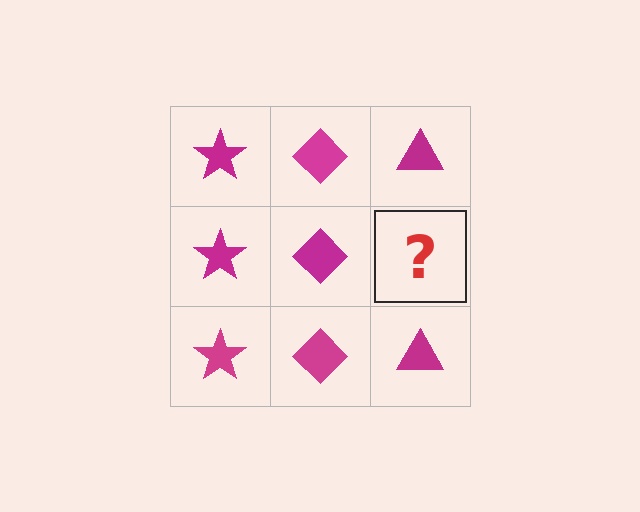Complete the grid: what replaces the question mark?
The question mark should be replaced with a magenta triangle.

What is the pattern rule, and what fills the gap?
The rule is that each column has a consistent shape. The gap should be filled with a magenta triangle.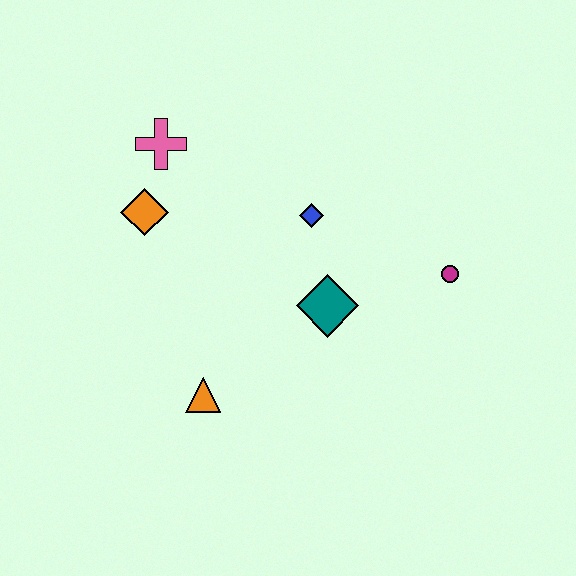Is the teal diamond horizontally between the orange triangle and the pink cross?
No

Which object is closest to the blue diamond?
The teal diamond is closest to the blue diamond.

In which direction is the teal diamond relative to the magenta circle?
The teal diamond is to the left of the magenta circle.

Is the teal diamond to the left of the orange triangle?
No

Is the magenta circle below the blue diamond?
Yes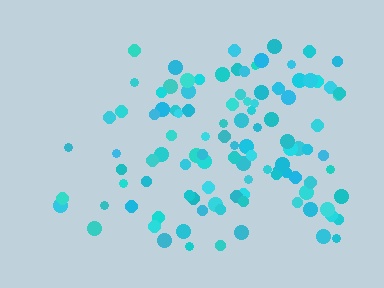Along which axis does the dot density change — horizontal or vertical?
Horizontal.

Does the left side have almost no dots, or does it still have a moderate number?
Still a moderate number, just noticeably fewer than the right.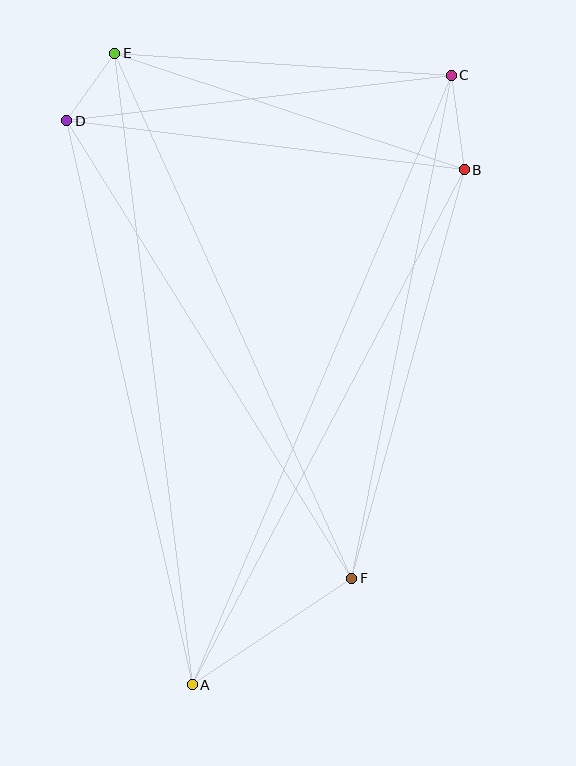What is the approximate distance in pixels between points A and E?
The distance between A and E is approximately 636 pixels.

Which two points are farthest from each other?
Points A and C are farthest from each other.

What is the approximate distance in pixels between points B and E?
The distance between B and E is approximately 368 pixels.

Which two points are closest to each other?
Points D and E are closest to each other.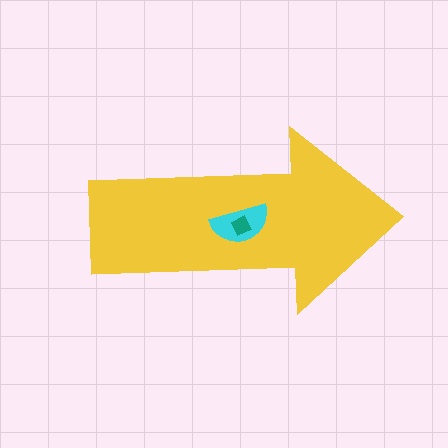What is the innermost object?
The teal square.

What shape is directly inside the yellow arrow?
The cyan semicircle.